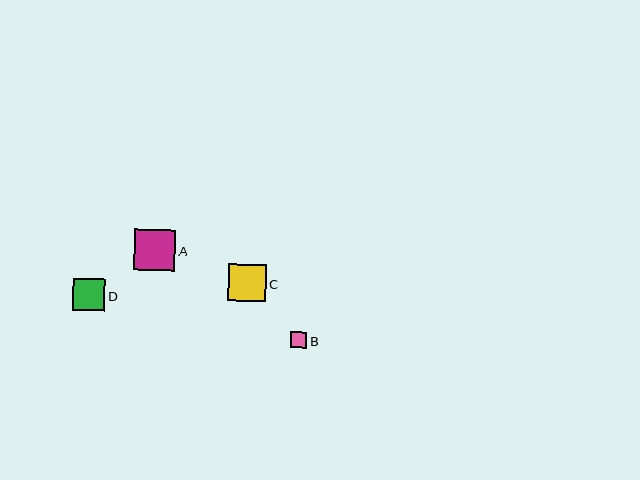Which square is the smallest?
Square B is the smallest with a size of approximately 16 pixels.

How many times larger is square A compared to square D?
Square A is approximately 1.3 times the size of square D.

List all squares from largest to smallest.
From largest to smallest: A, C, D, B.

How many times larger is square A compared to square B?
Square A is approximately 2.5 times the size of square B.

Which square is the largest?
Square A is the largest with a size of approximately 41 pixels.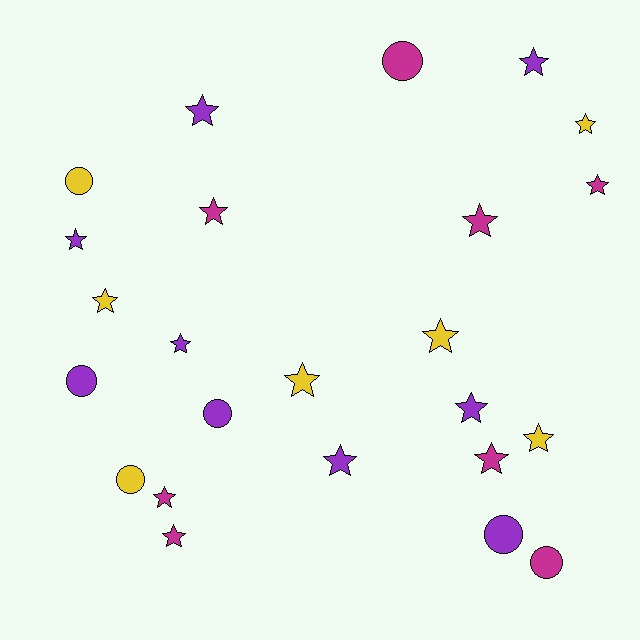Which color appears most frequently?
Purple, with 9 objects.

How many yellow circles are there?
There are 2 yellow circles.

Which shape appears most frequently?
Star, with 17 objects.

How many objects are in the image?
There are 24 objects.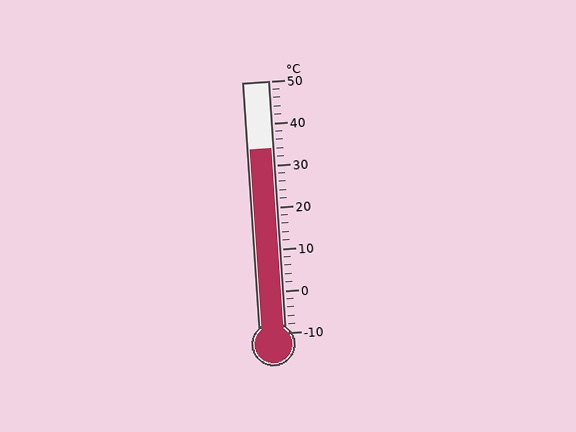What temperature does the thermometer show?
The thermometer shows approximately 34°C.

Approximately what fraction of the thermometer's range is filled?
The thermometer is filled to approximately 75% of its range.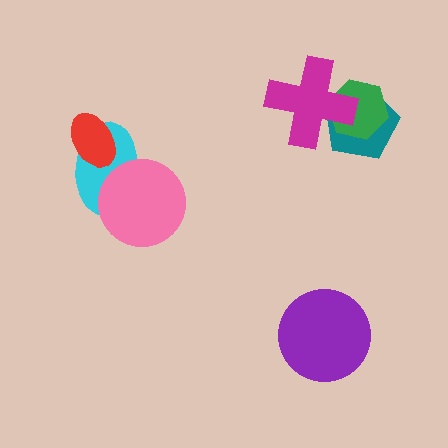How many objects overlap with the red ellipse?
1 object overlaps with the red ellipse.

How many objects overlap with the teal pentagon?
2 objects overlap with the teal pentagon.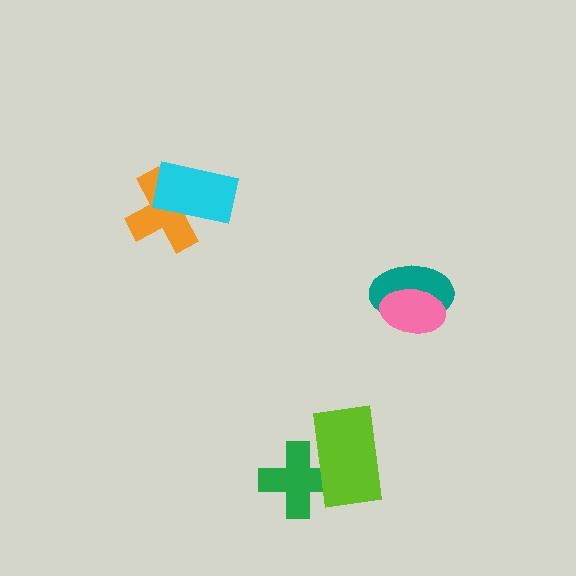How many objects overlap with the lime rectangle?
1 object overlaps with the lime rectangle.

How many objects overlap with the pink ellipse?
1 object overlaps with the pink ellipse.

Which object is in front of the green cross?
The lime rectangle is in front of the green cross.